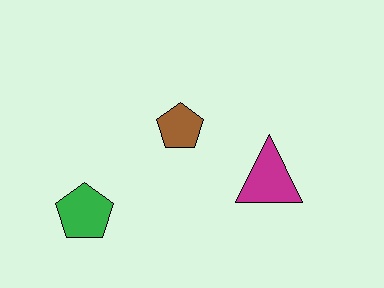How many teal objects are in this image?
There are no teal objects.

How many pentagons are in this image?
There are 2 pentagons.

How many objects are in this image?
There are 3 objects.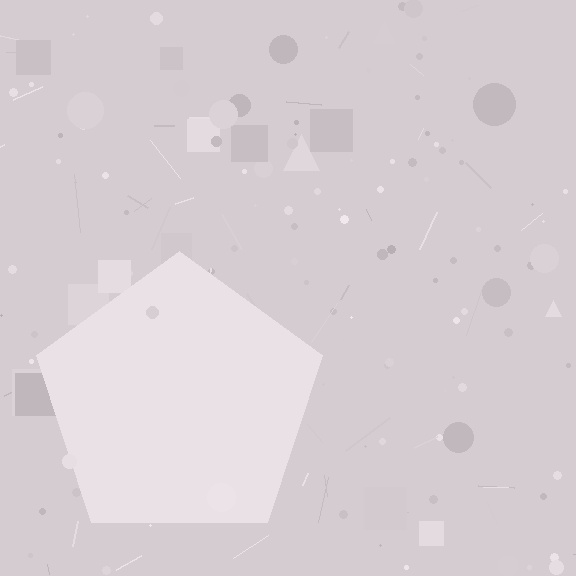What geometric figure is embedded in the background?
A pentagon is embedded in the background.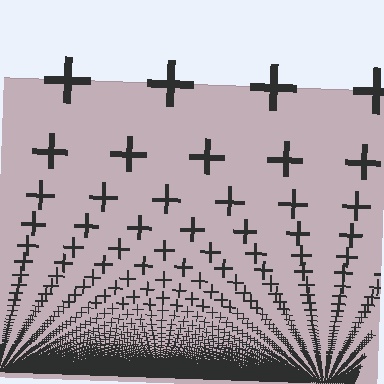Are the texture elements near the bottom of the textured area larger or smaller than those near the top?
Smaller. The gradient is inverted — elements near the bottom are smaller and denser.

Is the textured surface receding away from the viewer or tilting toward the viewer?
The surface appears to tilt toward the viewer. Texture elements get larger and sparser toward the top.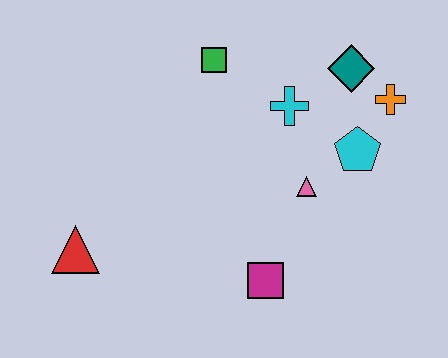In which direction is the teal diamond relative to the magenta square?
The teal diamond is above the magenta square.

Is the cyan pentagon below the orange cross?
Yes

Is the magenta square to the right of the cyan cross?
No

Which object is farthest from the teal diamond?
The red triangle is farthest from the teal diamond.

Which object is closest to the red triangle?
The magenta square is closest to the red triangle.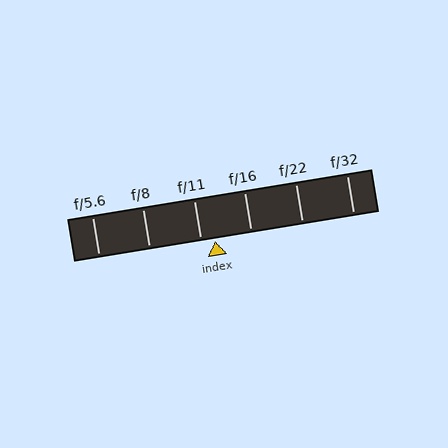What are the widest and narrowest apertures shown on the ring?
The widest aperture shown is f/5.6 and the narrowest is f/32.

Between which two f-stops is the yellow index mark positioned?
The index mark is between f/11 and f/16.